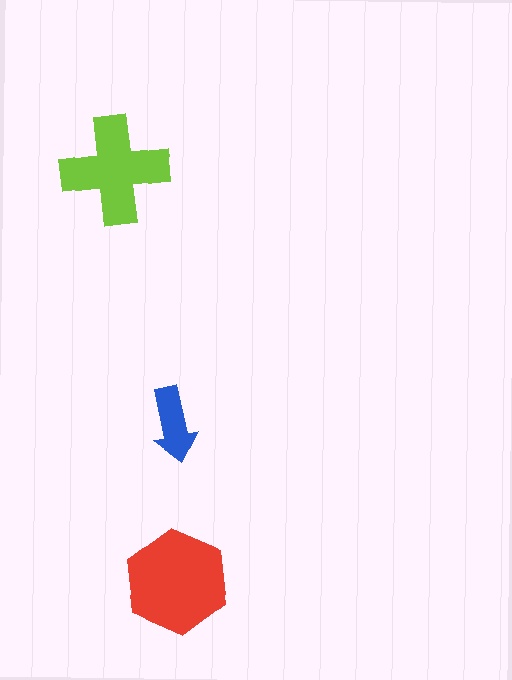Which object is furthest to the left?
The lime cross is leftmost.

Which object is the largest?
The red hexagon.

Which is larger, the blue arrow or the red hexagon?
The red hexagon.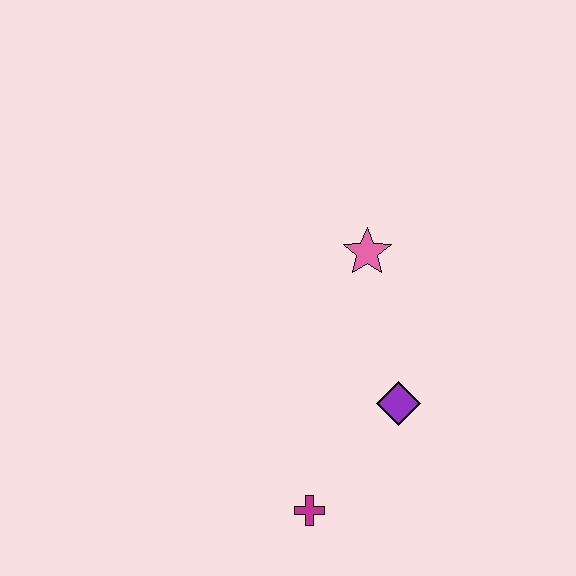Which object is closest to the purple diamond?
The magenta cross is closest to the purple diamond.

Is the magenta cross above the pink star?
No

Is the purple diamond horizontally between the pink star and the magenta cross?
No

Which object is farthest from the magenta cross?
The pink star is farthest from the magenta cross.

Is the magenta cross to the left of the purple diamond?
Yes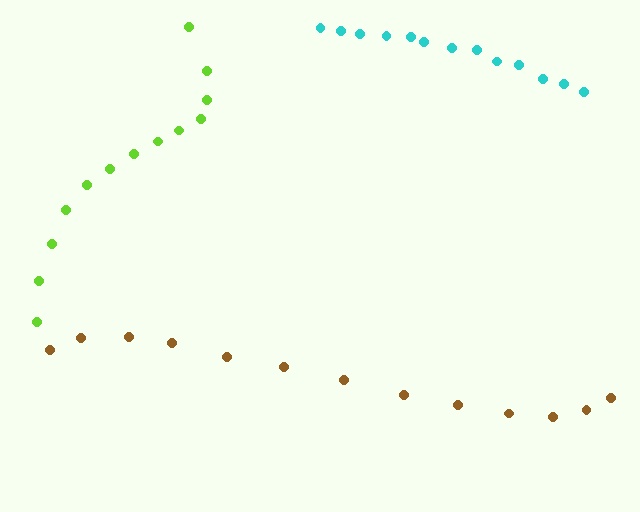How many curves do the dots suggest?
There are 3 distinct paths.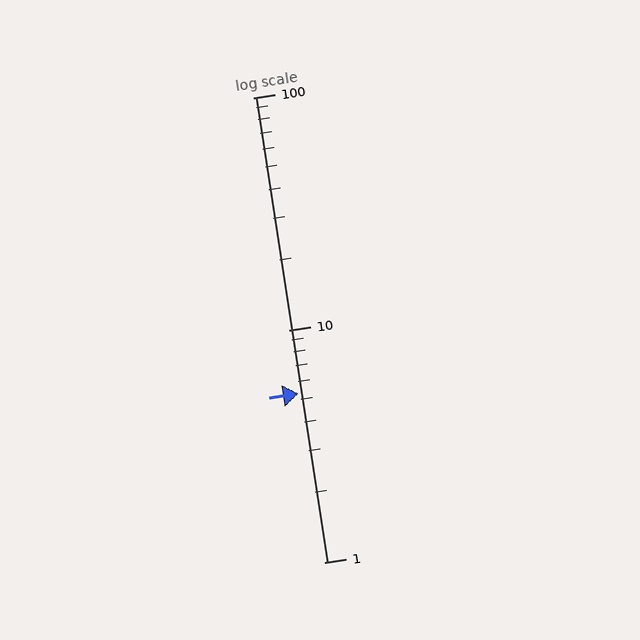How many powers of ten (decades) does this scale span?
The scale spans 2 decades, from 1 to 100.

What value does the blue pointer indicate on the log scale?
The pointer indicates approximately 5.3.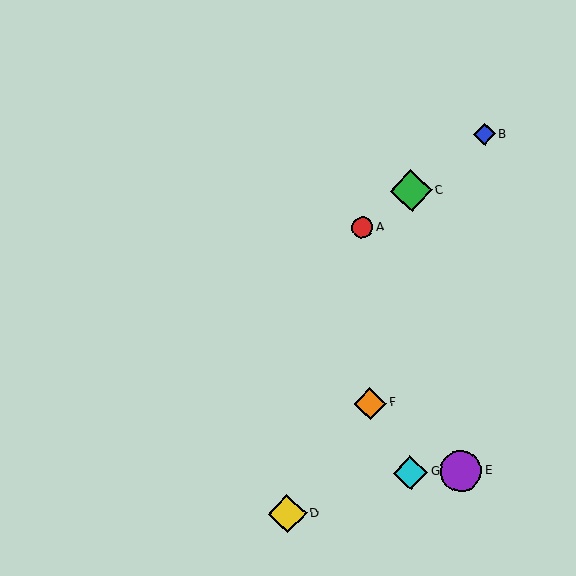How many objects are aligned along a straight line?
3 objects (A, B, C) are aligned along a straight line.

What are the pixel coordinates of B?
Object B is at (485, 134).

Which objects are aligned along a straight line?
Objects A, B, C are aligned along a straight line.